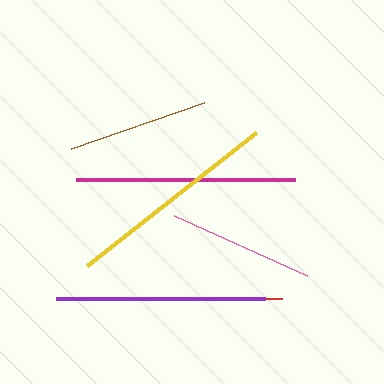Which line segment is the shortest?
The red line is the shortest at approximately 97 pixels.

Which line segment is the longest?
The magenta line is the longest at approximately 218 pixels.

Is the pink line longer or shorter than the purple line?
The purple line is longer than the pink line.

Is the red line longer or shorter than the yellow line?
The yellow line is longer than the red line.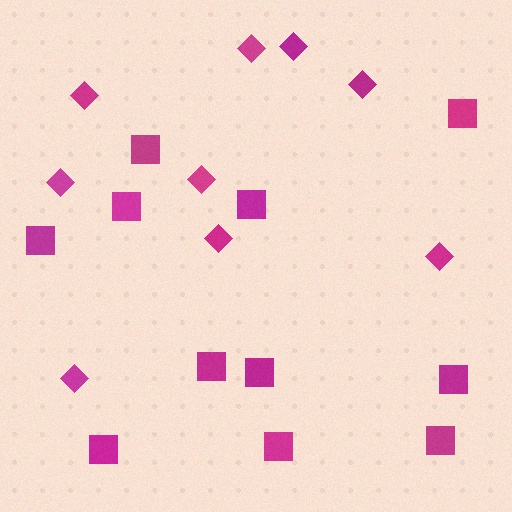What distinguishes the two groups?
There are 2 groups: one group of diamonds (9) and one group of squares (11).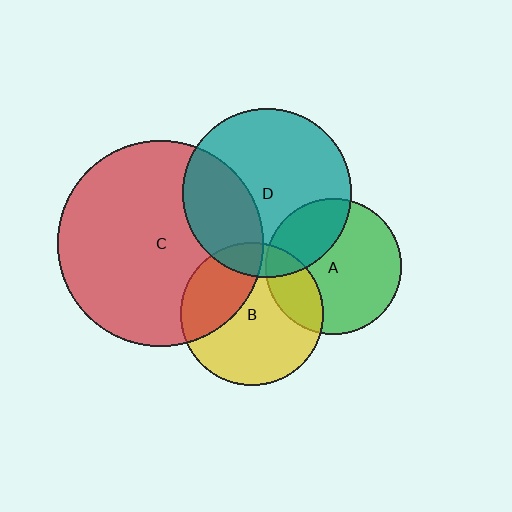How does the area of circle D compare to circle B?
Approximately 1.4 times.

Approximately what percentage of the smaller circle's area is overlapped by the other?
Approximately 35%.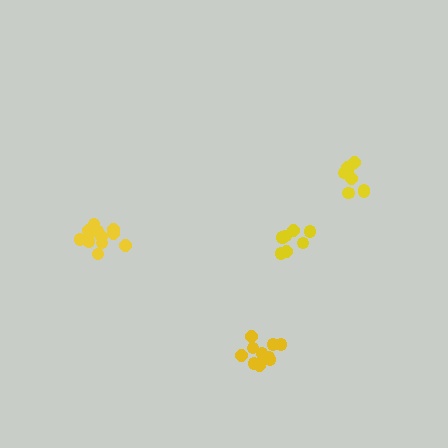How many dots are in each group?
Group 1: 8 dots, Group 2: 12 dots, Group 3: 8 dots, Group 4: 10 dots (38 total).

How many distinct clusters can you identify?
There are 4 distinct clusters.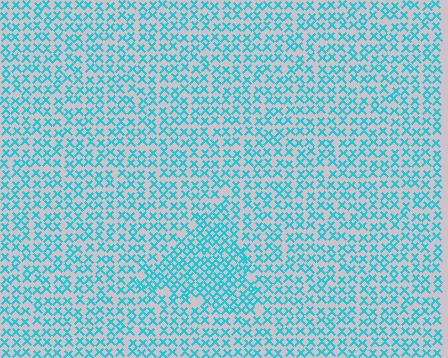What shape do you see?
I see a triangle.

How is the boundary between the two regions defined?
The boundary is defined by a change in element density (approximately 1.5x ratio). All elements are the same color, size, and shape.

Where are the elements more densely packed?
The elements are more densely packed inside the triangle boundary.